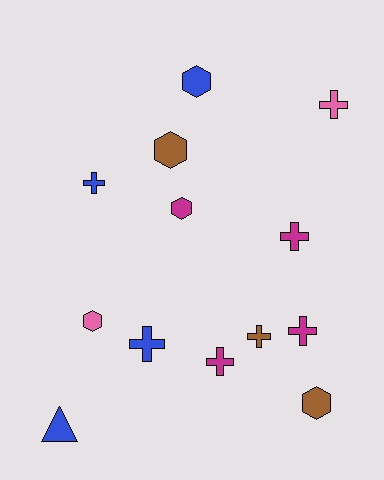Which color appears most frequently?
Magenta, with 4 objects.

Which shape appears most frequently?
Cross, with 7 objects.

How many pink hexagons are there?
There is 1 pink hexagon.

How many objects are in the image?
There are 13 objects.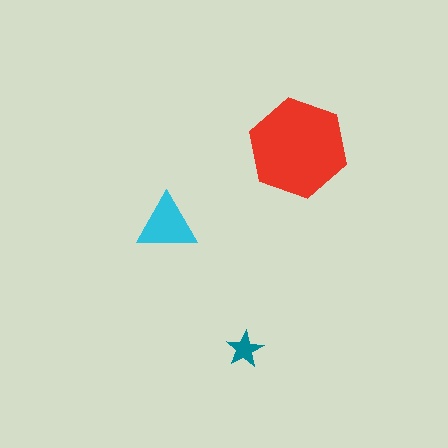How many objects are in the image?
There are 3 objects in the image.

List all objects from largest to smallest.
The red hexagon, the cyan triangle, the teal star.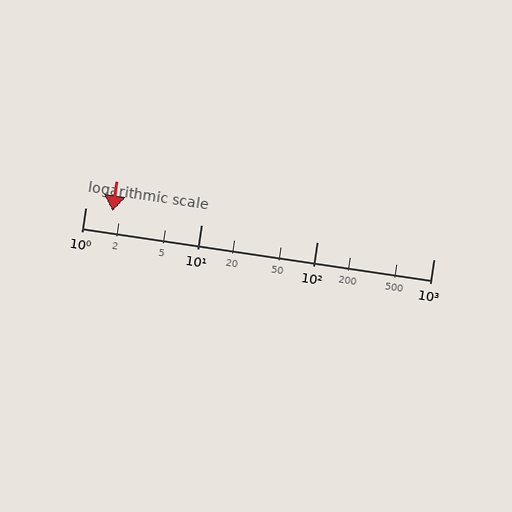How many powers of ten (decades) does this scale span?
The scale spans 3 decades, from 1 to 1000.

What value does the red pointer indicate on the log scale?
The pointer indicates approximately 1.7.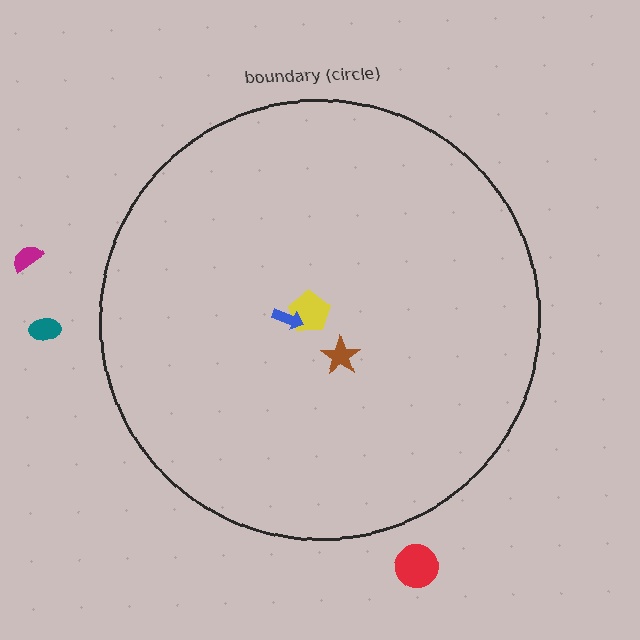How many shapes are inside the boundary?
3 inside, 3 outside.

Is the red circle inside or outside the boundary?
Outside.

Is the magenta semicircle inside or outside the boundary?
Outside.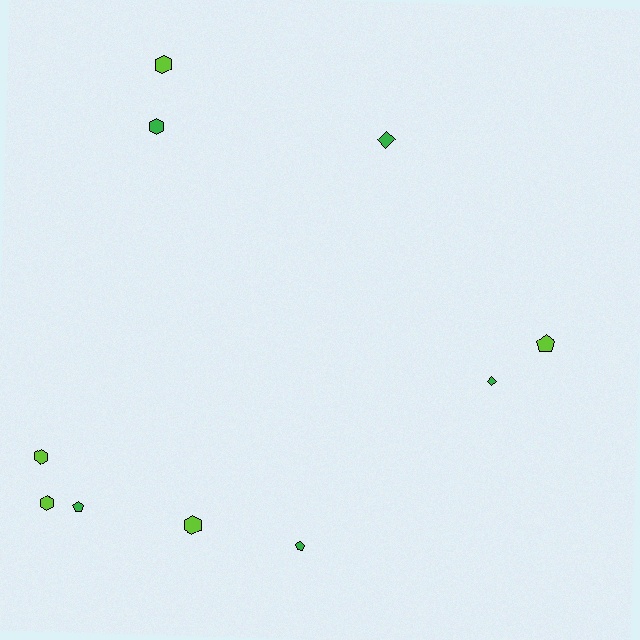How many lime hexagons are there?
There are 4 lime hexagons.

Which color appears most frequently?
Green, with 5 objects.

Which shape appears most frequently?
Hexagon, with 5 objects.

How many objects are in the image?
There are 10 objects.